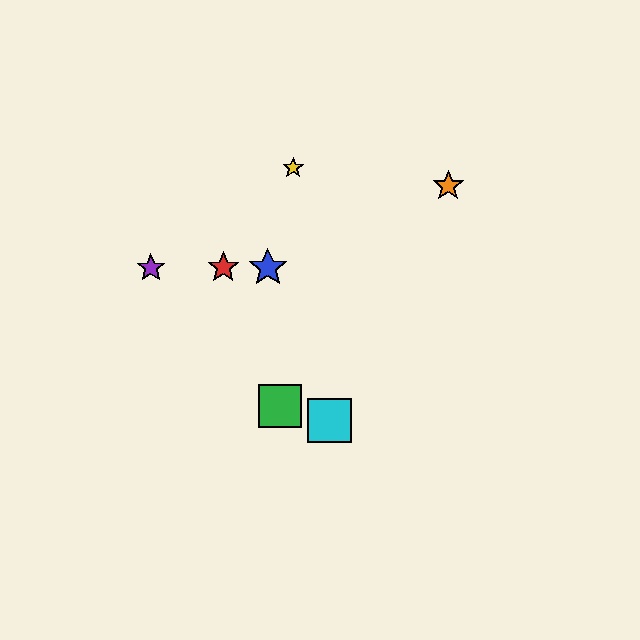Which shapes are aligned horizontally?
The red star, the blue star, the purple star are aligned horizontally.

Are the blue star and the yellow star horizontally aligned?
No, the blue star is at y≈268 and the yellow star is at y≈168.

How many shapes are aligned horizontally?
3 shapes (the red star, the blue star, the purple star) are aligned horizontally.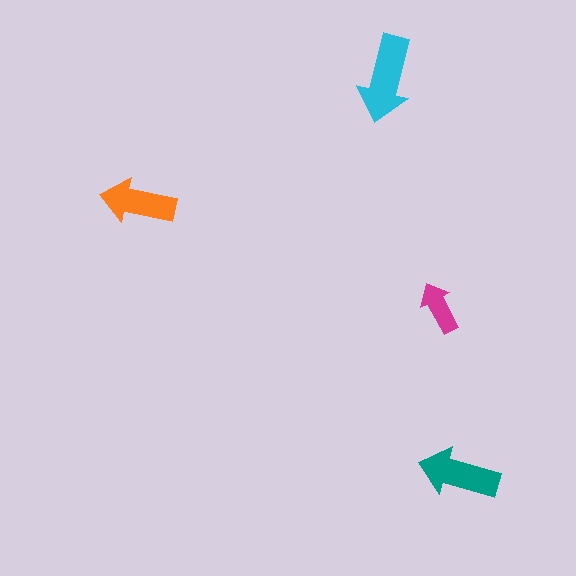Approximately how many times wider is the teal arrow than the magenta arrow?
About 1.5 times wider.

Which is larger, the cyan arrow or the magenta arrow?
The cyan one.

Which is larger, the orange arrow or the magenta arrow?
The orange one.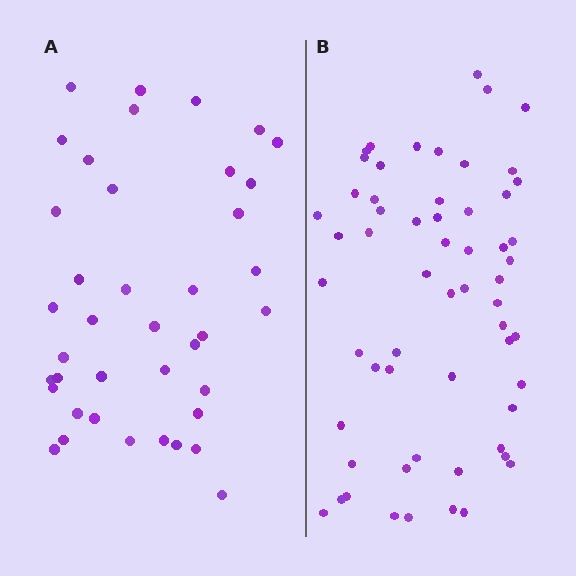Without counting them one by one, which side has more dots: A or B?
Region B (the right region) has more dots.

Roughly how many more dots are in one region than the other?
Region B has approximately 20 more dots than region A.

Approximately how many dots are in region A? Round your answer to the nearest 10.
About 40 dots.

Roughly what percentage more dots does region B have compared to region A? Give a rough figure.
About 50% more.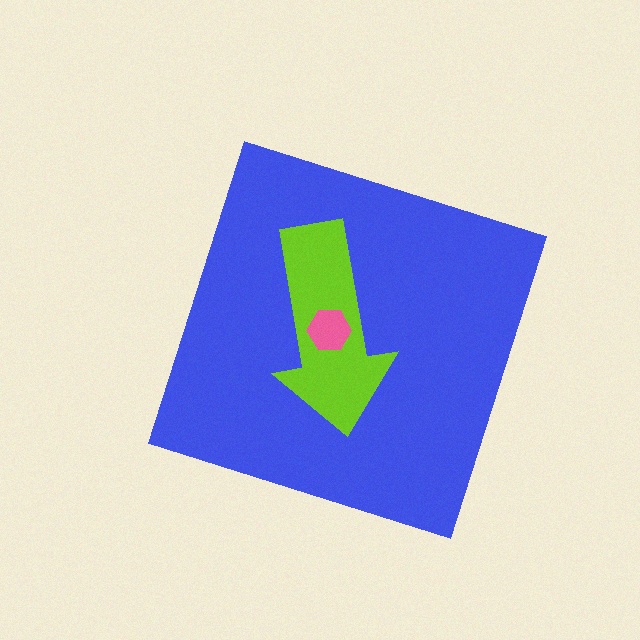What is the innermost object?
The pink hexagon.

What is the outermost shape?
The blue diamond.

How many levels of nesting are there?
3.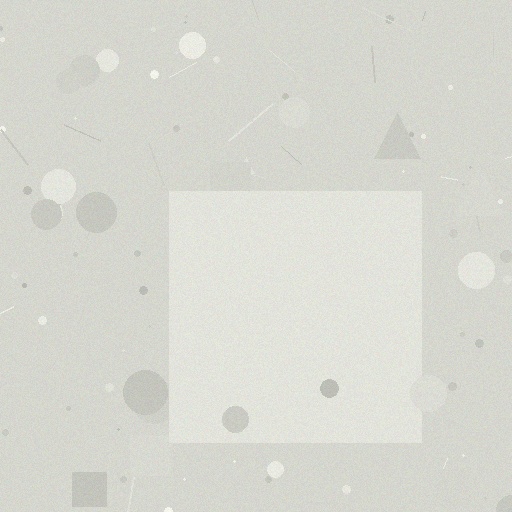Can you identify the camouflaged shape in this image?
The camouflaged shape is a square.